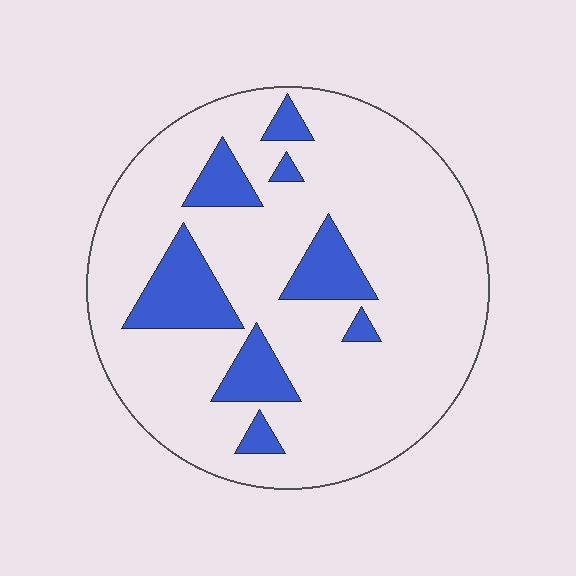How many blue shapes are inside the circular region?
8.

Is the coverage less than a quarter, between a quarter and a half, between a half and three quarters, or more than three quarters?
Less than a quarter.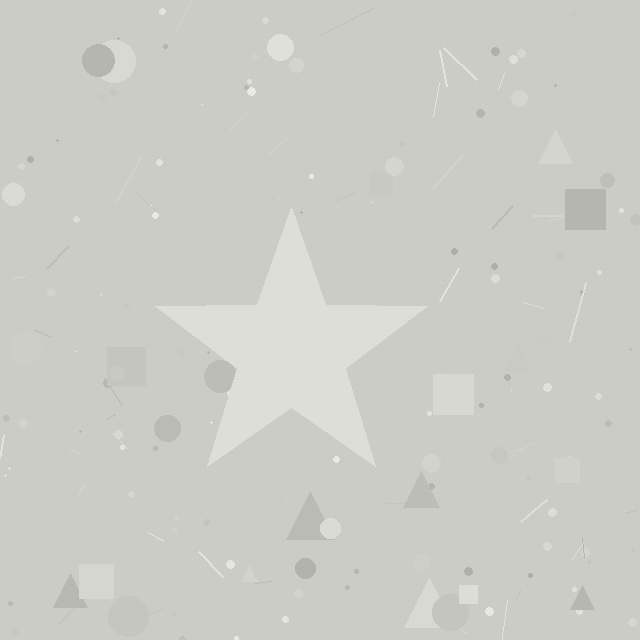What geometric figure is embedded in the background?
A star is embedded in the background.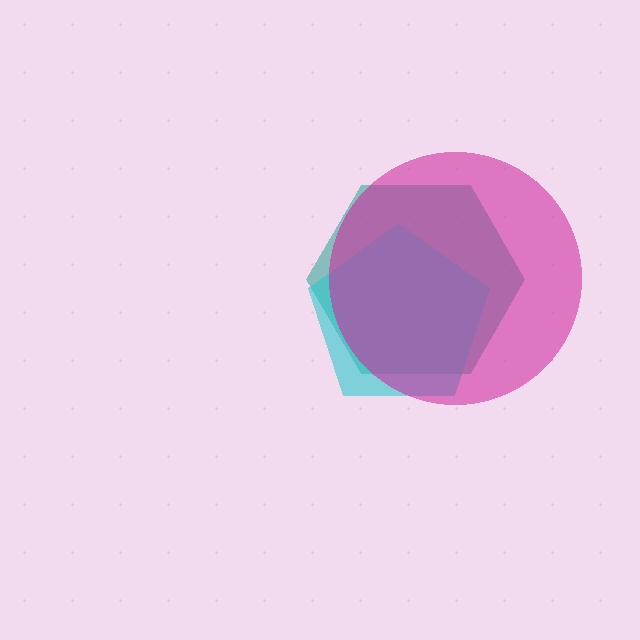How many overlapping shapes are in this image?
There are 3 overlapping shapes in the image.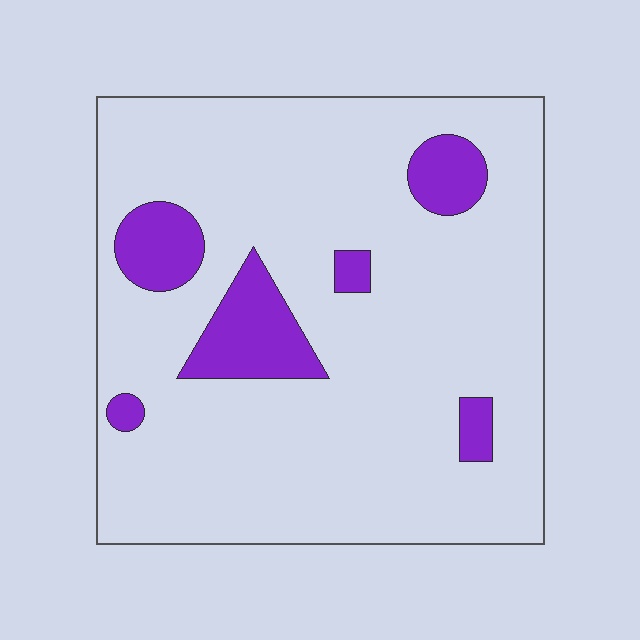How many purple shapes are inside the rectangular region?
6.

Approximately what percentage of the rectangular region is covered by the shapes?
Approximately 15%.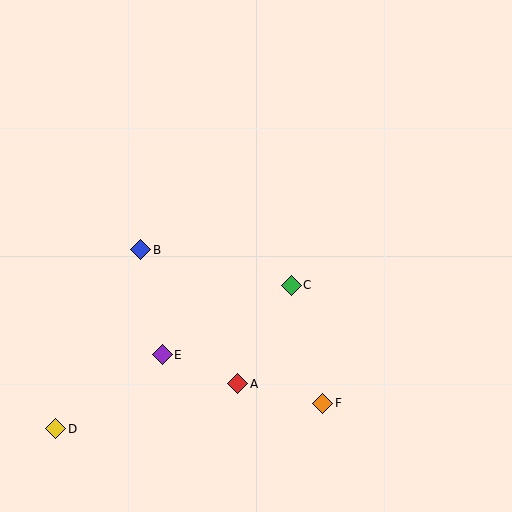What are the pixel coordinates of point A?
Point A is at (238, 384).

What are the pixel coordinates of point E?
Point E is at (162, 355).